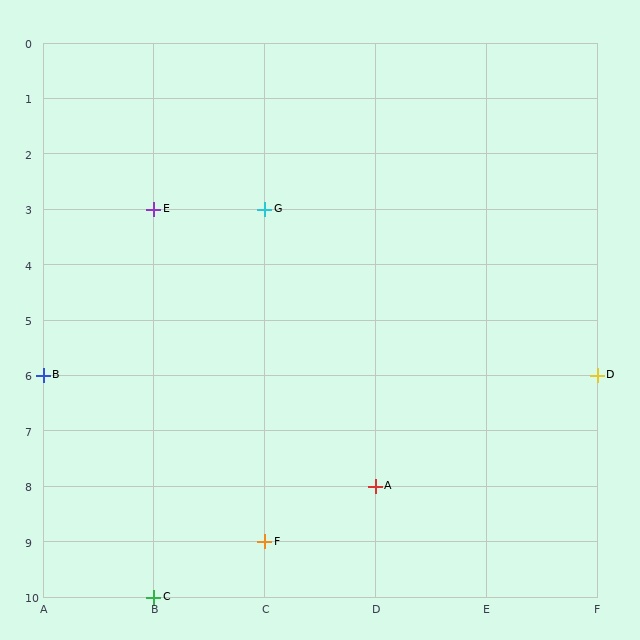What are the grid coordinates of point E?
Point E is at grid coordinates (B, 3).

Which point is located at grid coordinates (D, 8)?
Point A is at (D, 8).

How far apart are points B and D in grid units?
Points B and D are 5 columns apart.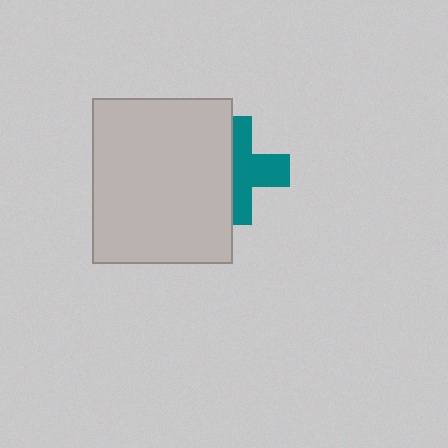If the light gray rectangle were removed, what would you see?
You would see the complete teal cross.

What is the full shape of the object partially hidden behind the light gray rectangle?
The partially hidden object is a teal cross.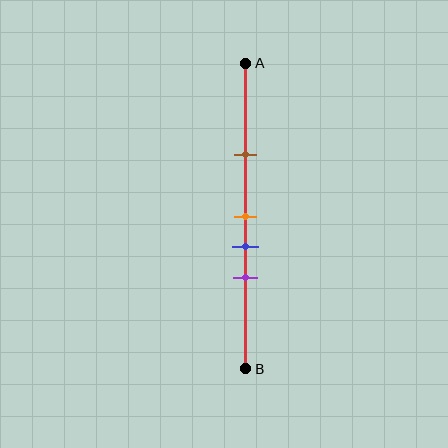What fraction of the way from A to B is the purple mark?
The purple mark is approximately 70% (0.7) of the way from A to B.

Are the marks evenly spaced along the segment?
No, the marks are not evenly spaced.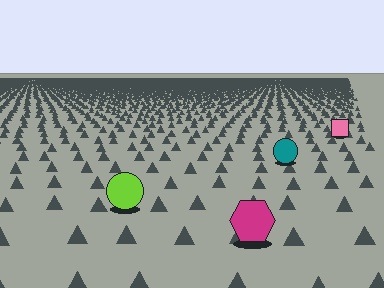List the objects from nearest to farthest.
From nearest to farthest: the magenta hexagon, the lime circle, the teal circle, the pink square.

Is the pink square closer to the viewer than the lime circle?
No. The lime circle is closer — you can tell from the texture gradient: the ground texture is coarser near it.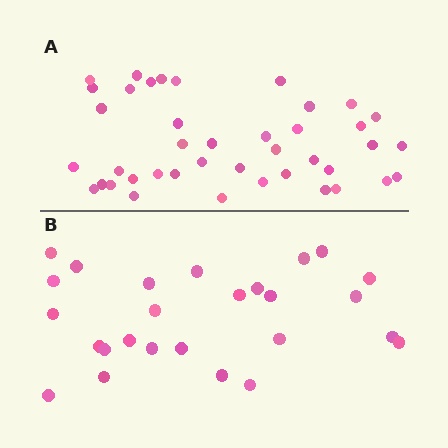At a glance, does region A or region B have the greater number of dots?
Region A (the top region) has more dots.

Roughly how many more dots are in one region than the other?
Region A has approximately 15 more dots than region B.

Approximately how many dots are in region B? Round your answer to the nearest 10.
About 30 dots. (The exact count is 26, which rounds to 30.)